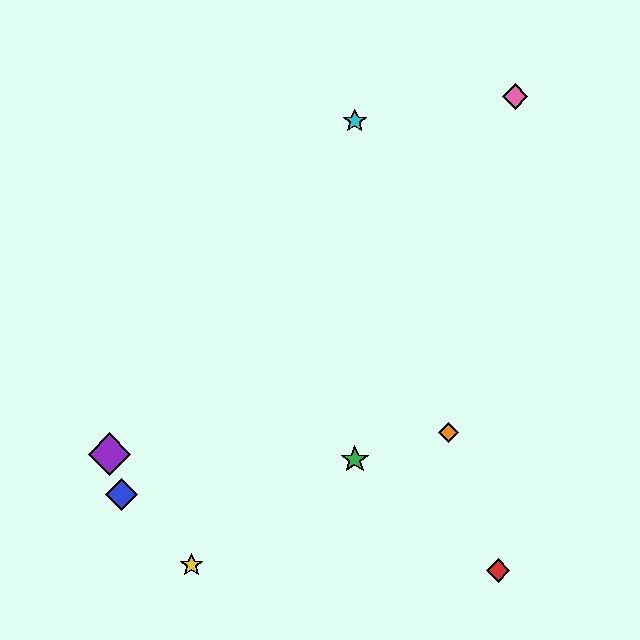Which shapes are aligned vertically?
The green star, the cyan star are aligned vertically.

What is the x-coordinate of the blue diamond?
The blue diamond is at x≈122.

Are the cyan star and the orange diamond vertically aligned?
No, the cyan star is at x≈355 and the orange diamond is at x≈449.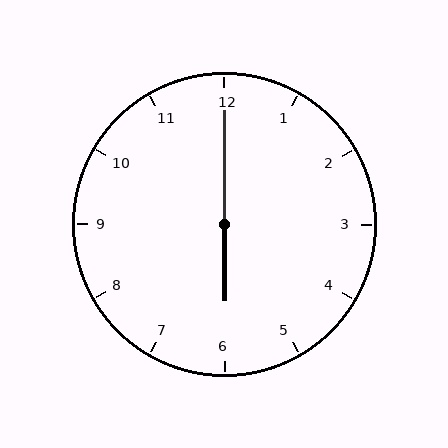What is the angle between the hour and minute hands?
Approximately 180 degrees.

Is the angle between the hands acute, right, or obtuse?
It is obtuse.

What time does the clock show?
6:00.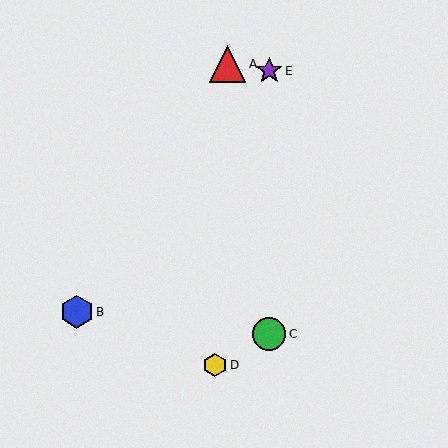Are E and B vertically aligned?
No, E is at x≈269 and B is at x≈77.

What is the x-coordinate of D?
Object D is at x≈215.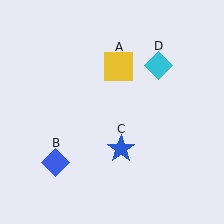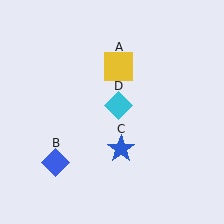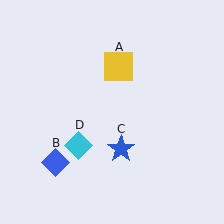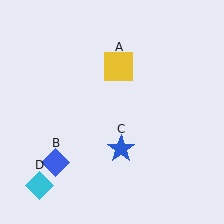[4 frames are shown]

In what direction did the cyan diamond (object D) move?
The cyan diamond (object D) moved down and to the left.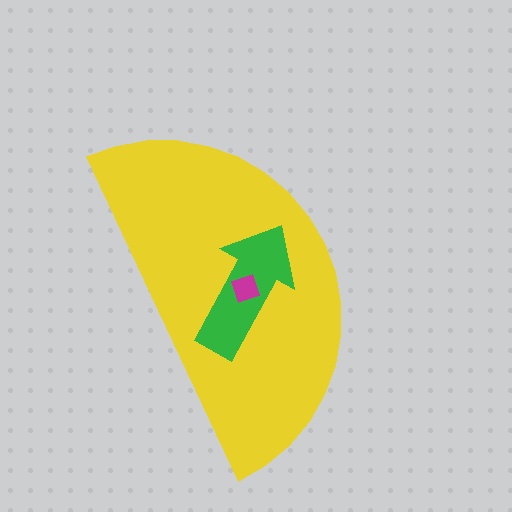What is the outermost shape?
The yellow semicircle.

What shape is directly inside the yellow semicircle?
The green arrow.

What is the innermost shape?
The magenta diamond.